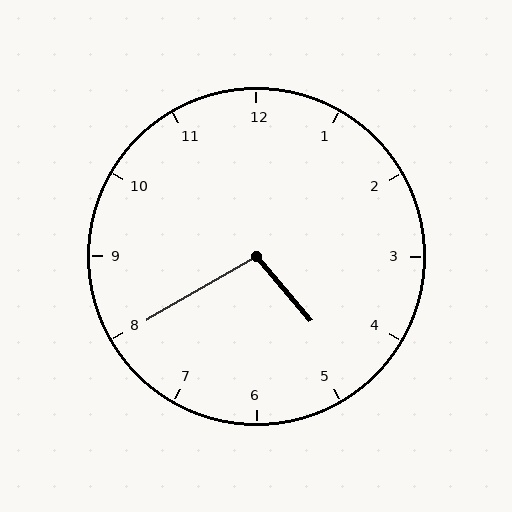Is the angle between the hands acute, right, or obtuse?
It is obtuse.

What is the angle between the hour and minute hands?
Approximately 100 degrees.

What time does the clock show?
4:40.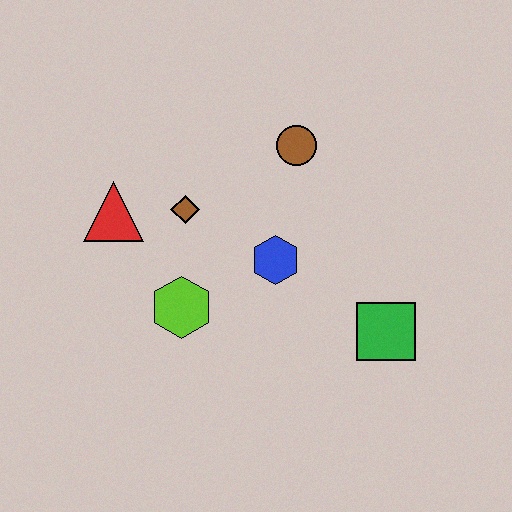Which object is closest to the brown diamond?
The red triangle is closest to the brown diamond.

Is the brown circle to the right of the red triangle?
Yes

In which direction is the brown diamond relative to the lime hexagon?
The brown diamond is above the lime hexagon.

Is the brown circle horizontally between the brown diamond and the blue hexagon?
No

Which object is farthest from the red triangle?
The green square is farthest from the red triangle.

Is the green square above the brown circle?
No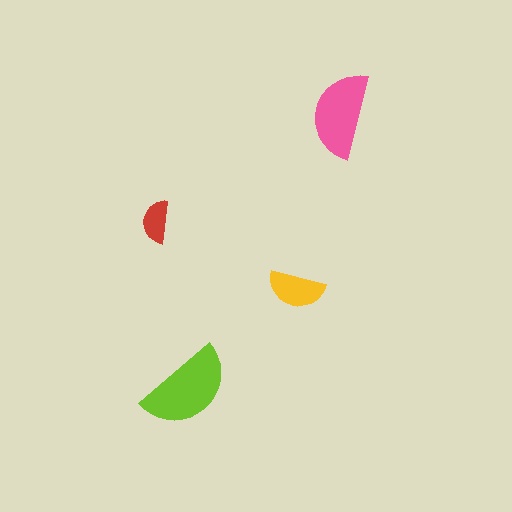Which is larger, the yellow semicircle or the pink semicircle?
The pink one.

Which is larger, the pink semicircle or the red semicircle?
The pink one.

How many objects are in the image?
There are 4 objects in the image.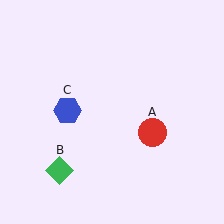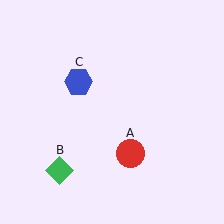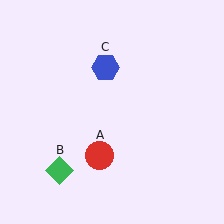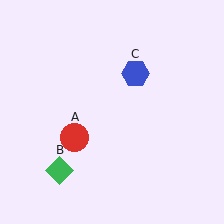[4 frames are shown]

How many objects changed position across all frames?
2 objects changed position: red circle (object A), blue hexagon (object C).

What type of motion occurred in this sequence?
The red circle (object A), blue hexagon (object C) rotated clockwise around the center of the scene.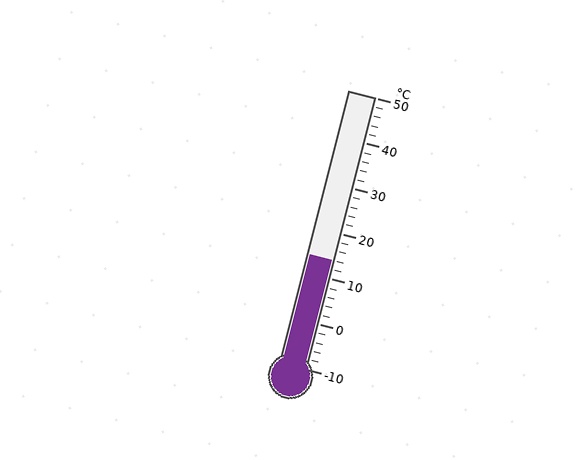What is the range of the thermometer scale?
The thermometer scale ranges from -10°C to 50°C.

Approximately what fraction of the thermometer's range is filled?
The thermometer is filled to approximately 40% of its range.